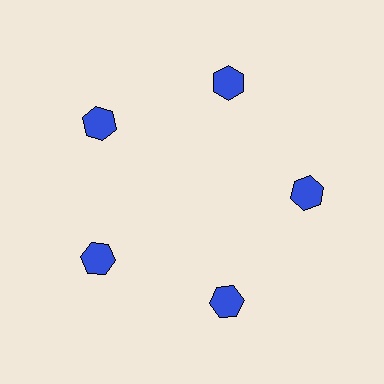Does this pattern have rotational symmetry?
Yes, this pattern has 5-fold rotational symmetry. It looks the same after rotating 72 degrees around the center.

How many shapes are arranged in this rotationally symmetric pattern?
There are 5 shapes, arranged in 5 groups of 1.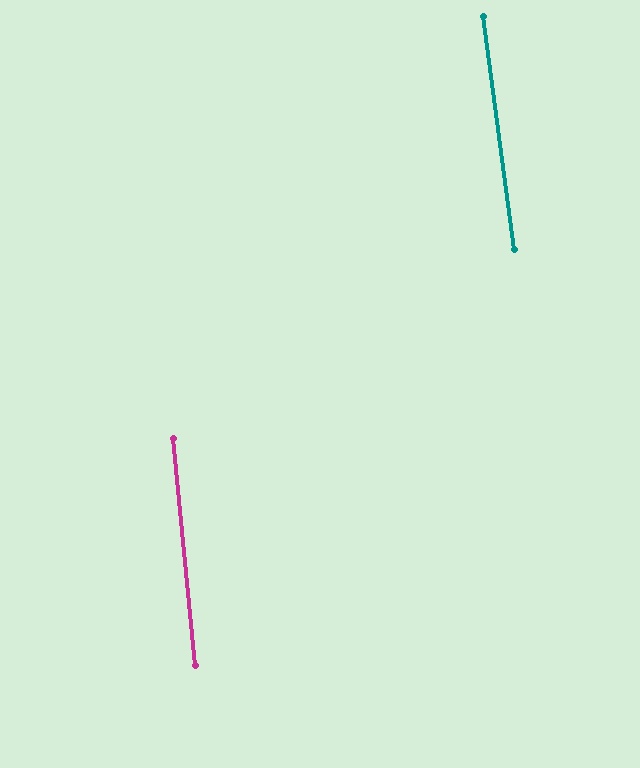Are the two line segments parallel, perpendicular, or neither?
Parallel — their directions differ by only 2.0°.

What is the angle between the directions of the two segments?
Approximately 2 degrees.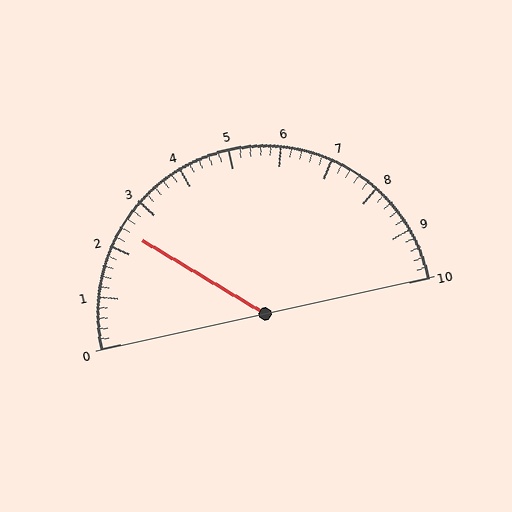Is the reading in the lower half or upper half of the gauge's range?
The reading is in the lower half of the range (0 to 10).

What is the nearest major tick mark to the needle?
The nearest major tick mark is 2.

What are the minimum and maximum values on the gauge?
The gauge ranges from 0 to 10.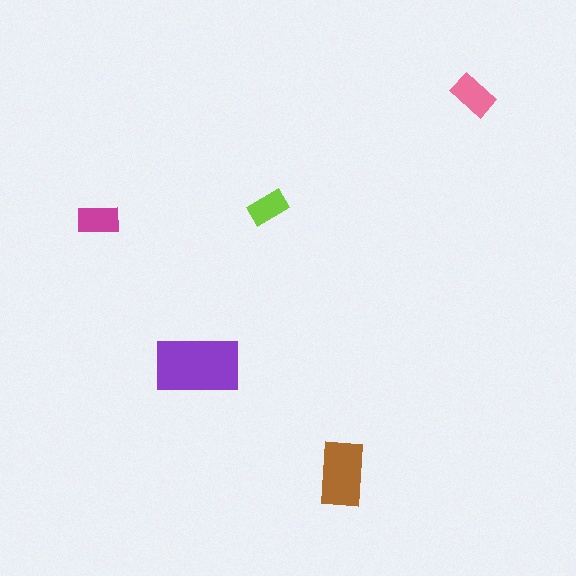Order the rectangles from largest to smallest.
the purple one, the brown one, the pink one, the magenta one, the lime one.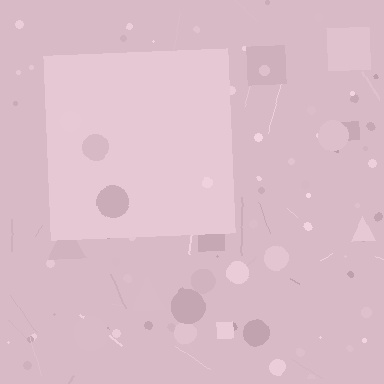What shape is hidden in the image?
A square is hidden in the image.